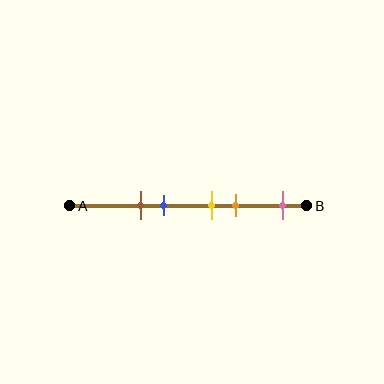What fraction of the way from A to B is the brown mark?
The brown mark is approximately 30% (0.3) of the way from A to B.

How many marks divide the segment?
There are 5 marks dividing the segment.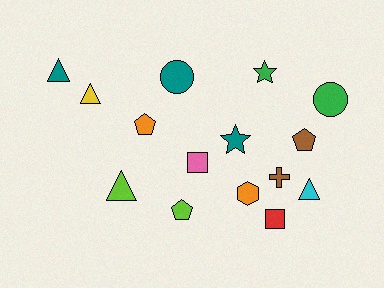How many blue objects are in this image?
There are no blue objects.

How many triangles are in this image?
There are 4 triangles.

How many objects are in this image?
There are 15 objects.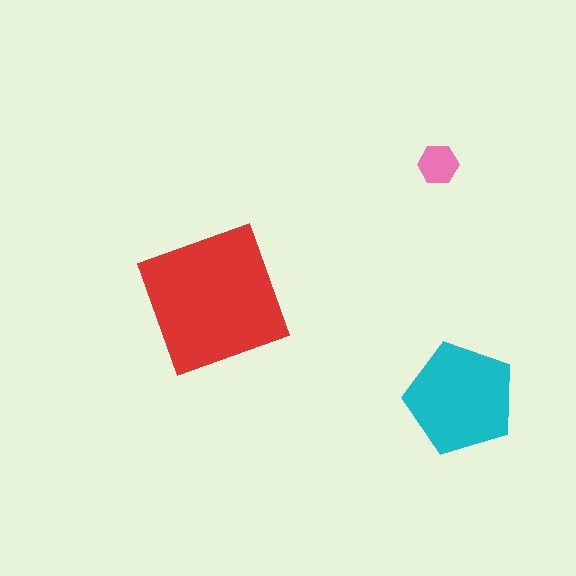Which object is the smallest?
The pink hexagon.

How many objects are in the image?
There are 3 objects in the image.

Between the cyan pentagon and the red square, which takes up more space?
The red square.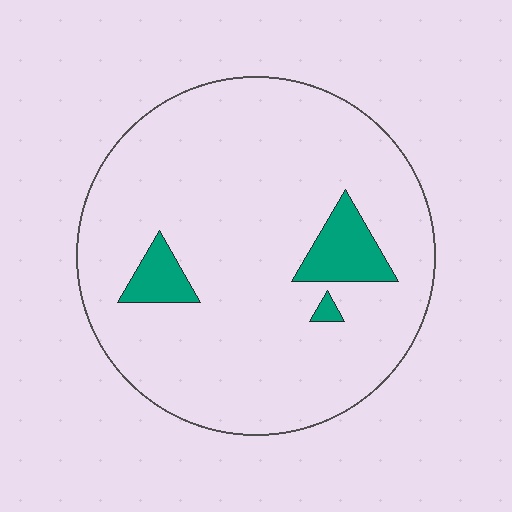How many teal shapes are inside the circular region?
3.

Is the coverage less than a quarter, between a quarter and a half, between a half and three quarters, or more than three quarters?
Less than a quarter.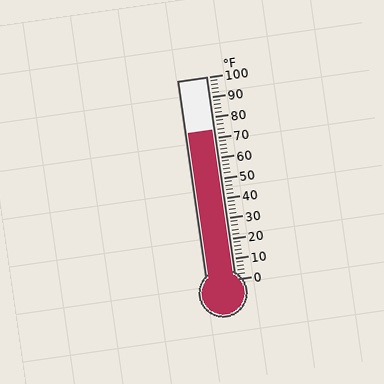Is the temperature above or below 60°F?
The temperature is above 60°F.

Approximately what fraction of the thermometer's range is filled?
The thermometer is filled to approximately 75% of its range.